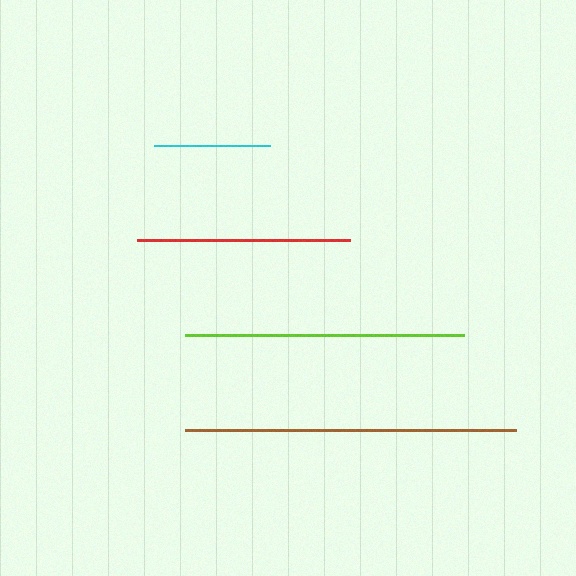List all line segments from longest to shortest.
From longest to shortest: brown, lime, red, cyan.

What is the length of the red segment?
The red segment is approximately 212 pixels long.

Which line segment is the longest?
The brown line is the longest at approximately 330 pixels.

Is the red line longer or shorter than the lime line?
The lime line is longer than the red line.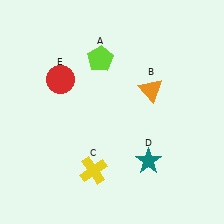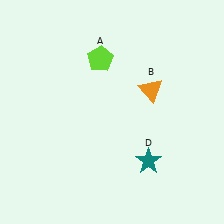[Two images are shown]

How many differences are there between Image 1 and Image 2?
There are 2 differences between the two images.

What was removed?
The yellow cross (C), the red circle (E) were removed in Image 2.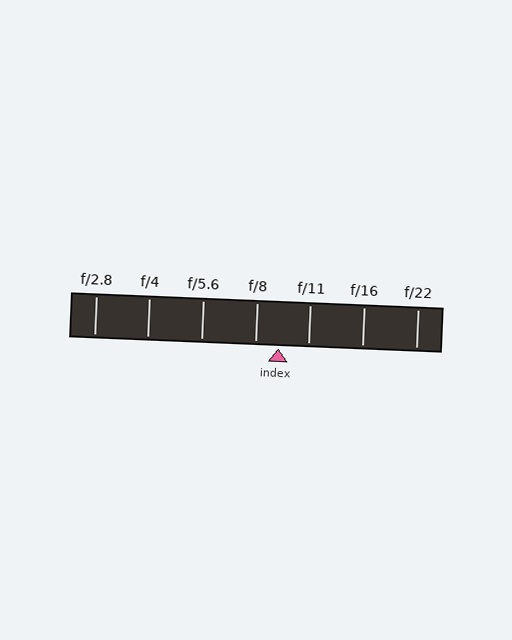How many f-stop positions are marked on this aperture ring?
There are 7 f-stop positions marked.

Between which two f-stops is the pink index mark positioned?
The index mark is between f/8 and f/11.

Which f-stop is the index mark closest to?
The index mark is closest to f/8.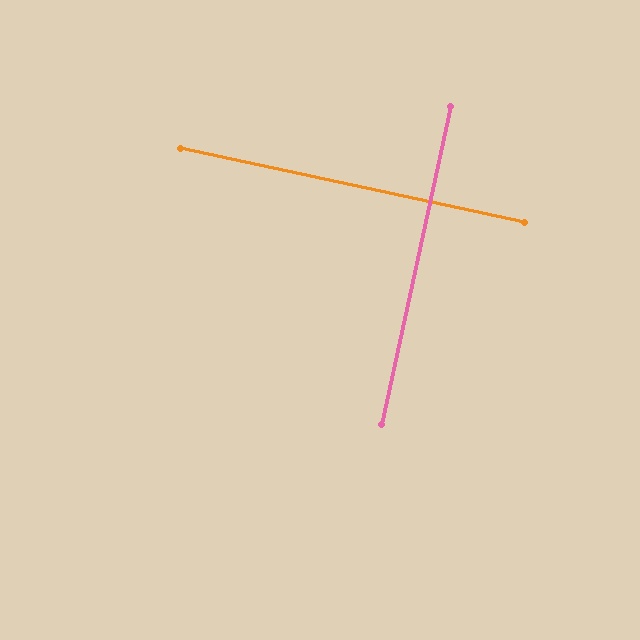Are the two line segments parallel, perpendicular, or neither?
Perpendicular — they meet at approximately 90°.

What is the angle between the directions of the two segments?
Approximately 90 degrees.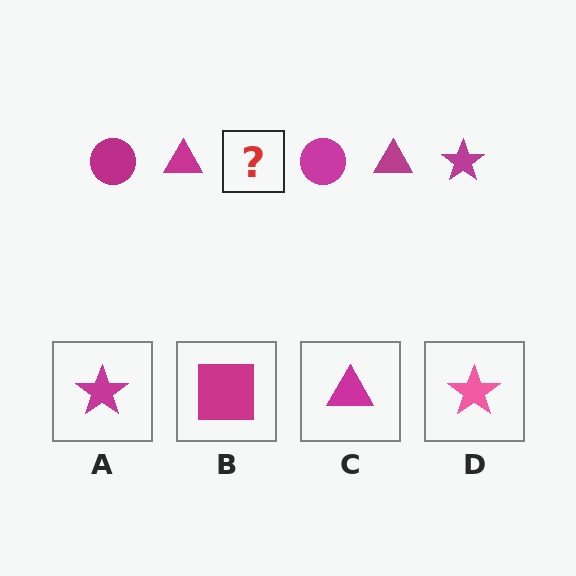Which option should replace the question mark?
Option A.